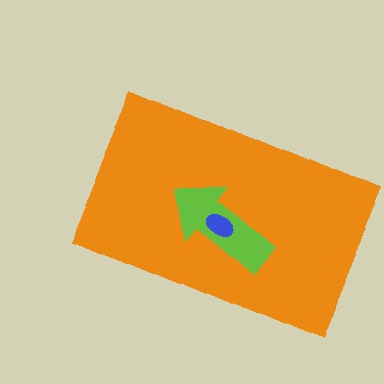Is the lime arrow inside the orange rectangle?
Yes.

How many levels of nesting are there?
3.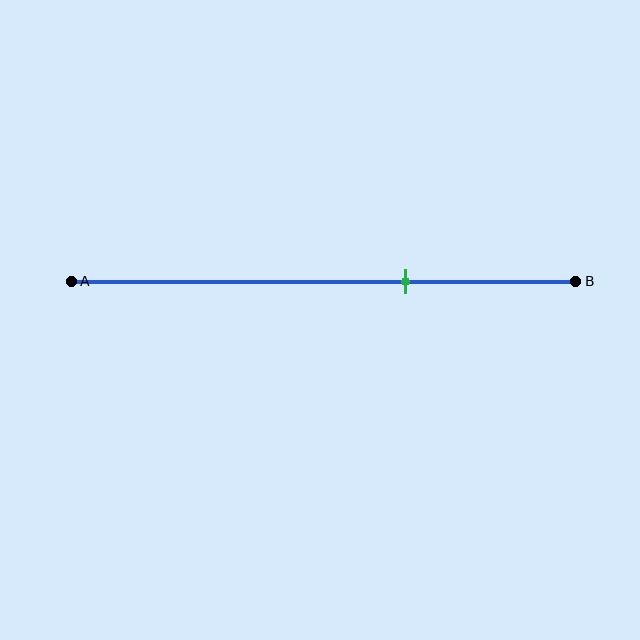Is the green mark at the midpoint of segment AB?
No, the mark is at about 65% from A, not at the 50% midpoint.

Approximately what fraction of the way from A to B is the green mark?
The green mark is approximately 65% of the way from A to B.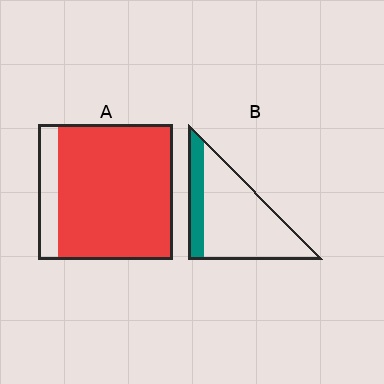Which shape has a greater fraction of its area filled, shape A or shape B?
Shape A.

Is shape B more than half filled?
No.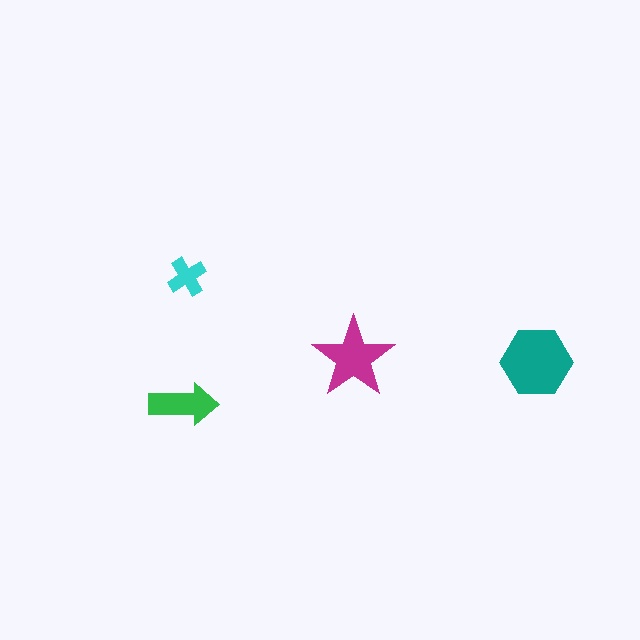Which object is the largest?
The teal hexagon.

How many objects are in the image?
There are 4 objects in the image.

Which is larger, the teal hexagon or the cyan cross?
The teal hexagon.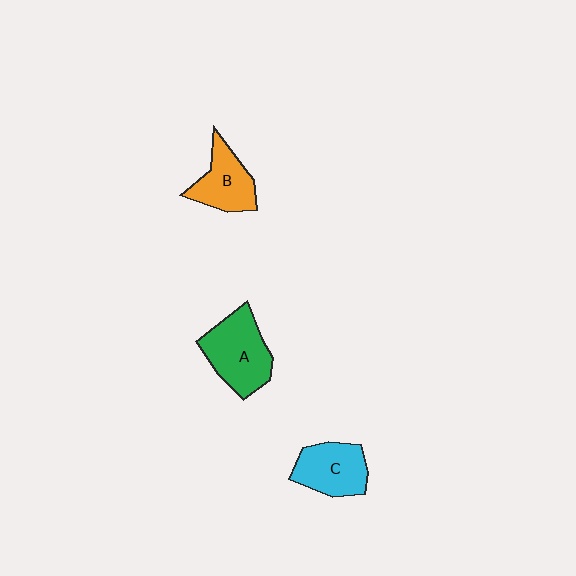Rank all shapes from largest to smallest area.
From largest to smallest: A (green), C (cyan), B (orange).